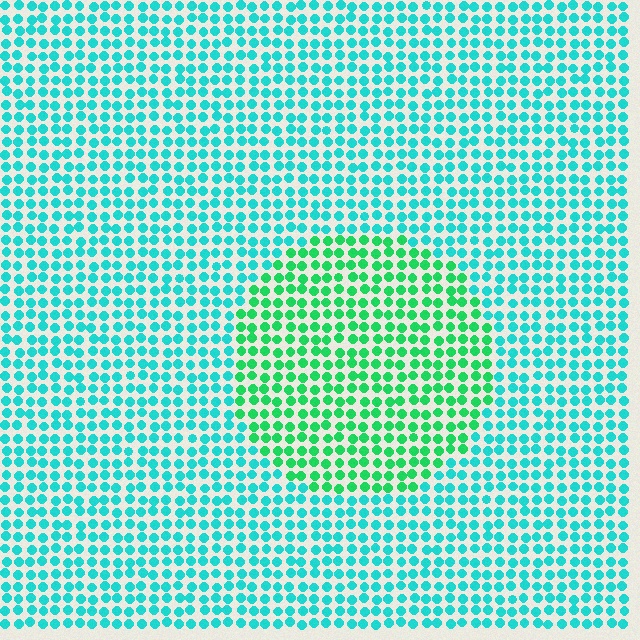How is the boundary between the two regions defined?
The boundary is defined purely by a slight shift in hue (about 37 degrees). Spacing, size, and orientation are identical on both sides.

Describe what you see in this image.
The image is filled with small cyan elements in a uniform arrangement. A circle-shaped region is visible where the elements are tinted to a slightly different hue, forming a subtle color boundary.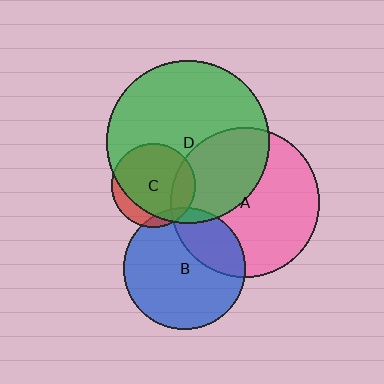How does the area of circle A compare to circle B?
Approximately 1.5 times.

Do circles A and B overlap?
Yes.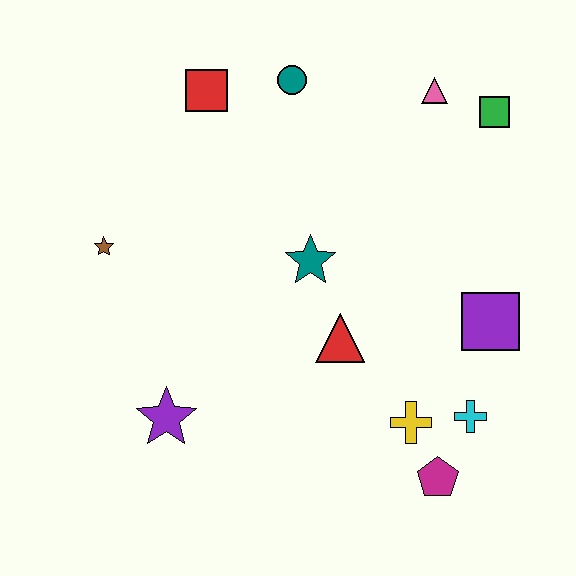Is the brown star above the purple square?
Yes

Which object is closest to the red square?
The teal circle is closest to the red square.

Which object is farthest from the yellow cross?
The red square is farthest from the yellow cross.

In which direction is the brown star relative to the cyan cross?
The brown star is to the left of the cyan cross.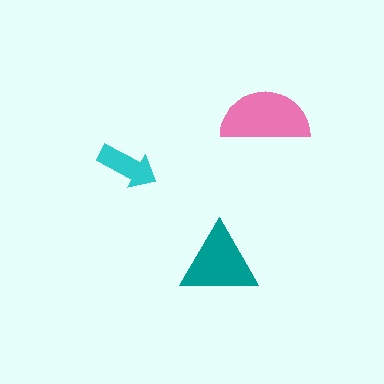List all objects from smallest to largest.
The cyan arrow, the teal triangle, the pink semicircle.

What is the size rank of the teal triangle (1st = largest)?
2nd.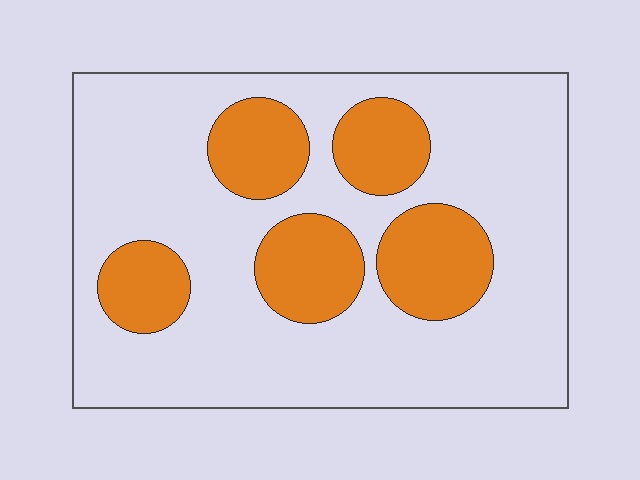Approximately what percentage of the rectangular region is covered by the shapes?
Approximately 25%.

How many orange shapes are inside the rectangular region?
5.